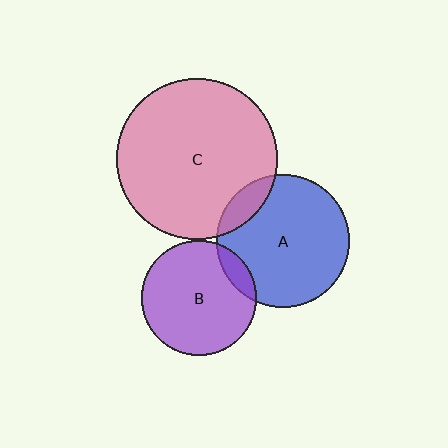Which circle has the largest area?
Circle C (pink).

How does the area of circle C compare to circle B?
Approximately 2.0 times.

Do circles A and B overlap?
Yes.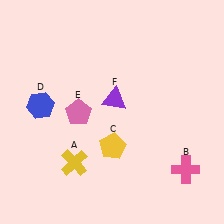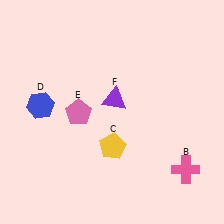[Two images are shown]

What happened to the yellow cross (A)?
The yellow cross (A) was removed in Image 2. It was in the bottom-left area of Image 1.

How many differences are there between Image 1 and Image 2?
There is 1 difference between the two images.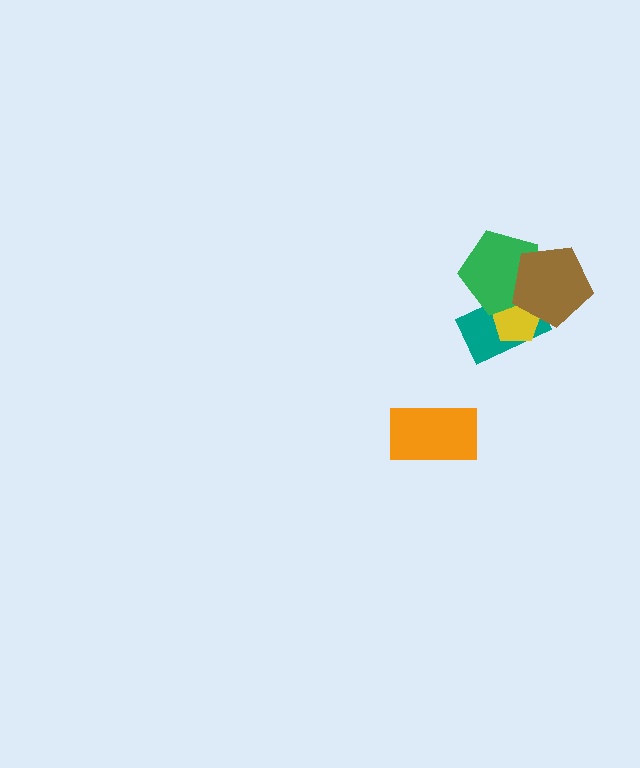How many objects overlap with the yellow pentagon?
3 objects overlap with the yellow pentagon.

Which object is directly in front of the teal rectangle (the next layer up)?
The yellow pentagon is directly in front of the teal rectangle.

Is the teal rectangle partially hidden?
Yes, it is partially covered by another shape.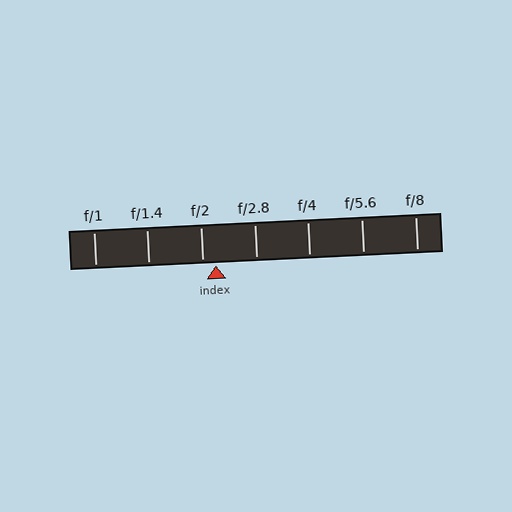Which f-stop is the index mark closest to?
The index mark is closest to f/2.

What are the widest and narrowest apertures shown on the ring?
The widest aperture shown is f/1 and the narrowest is f/8.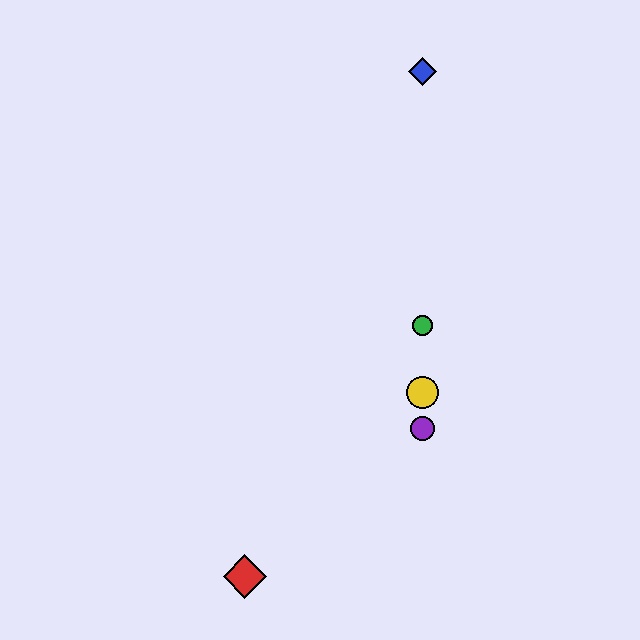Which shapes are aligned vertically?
The blue diamond, the green circle, the yellow circle, the purple circle are aligned vertically.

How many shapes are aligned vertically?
4 shapes (the blue diamond, the green circle, the yellow circle, the purple circle) are aligned vertically.